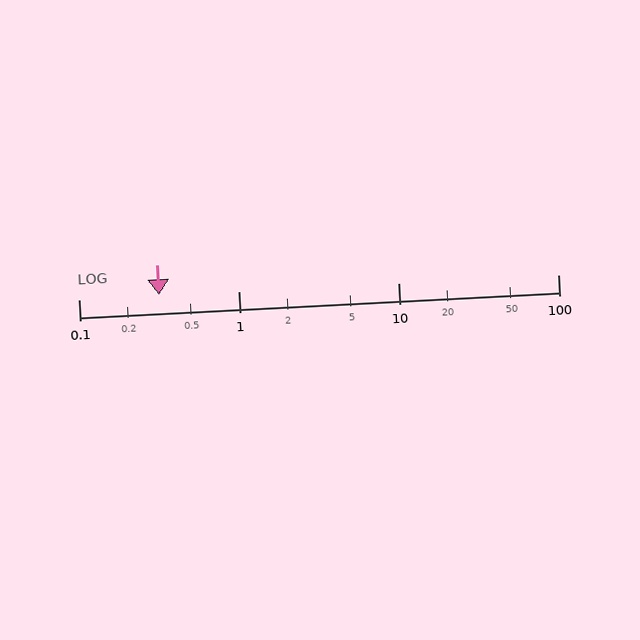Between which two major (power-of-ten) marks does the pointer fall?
The pointer is between 0.1 and 1.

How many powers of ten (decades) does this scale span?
The scale spans 3 decades, from 0.1 to 100.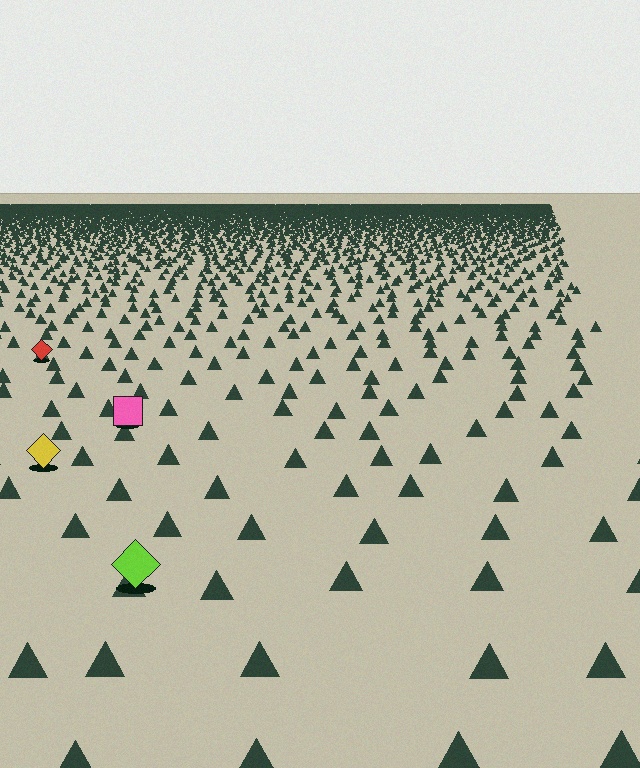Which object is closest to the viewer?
The lime diamond is closest. The texture marks near it are larger and more spread out.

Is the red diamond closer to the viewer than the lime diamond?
No. The lime diamond is closer — you can tell from the texture gradient: the ground texture is coarser near it.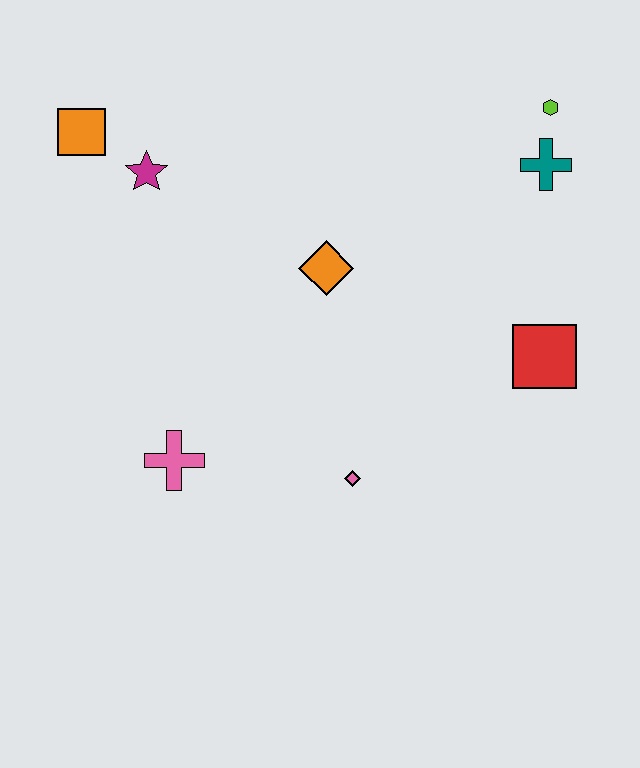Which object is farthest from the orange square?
The red square is farthest from the orange square.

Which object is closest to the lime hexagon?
The teal cross is closest to the lime hexagon.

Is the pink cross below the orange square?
Yes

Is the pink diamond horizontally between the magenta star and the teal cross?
Yes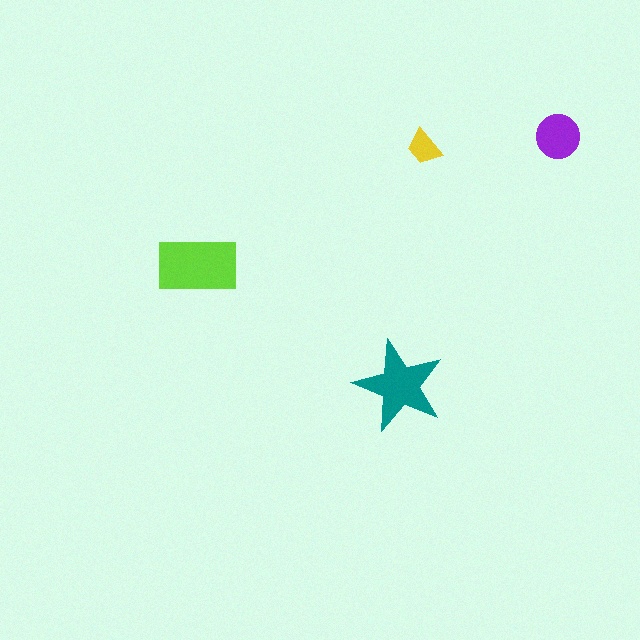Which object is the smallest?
The yellow trapezoid.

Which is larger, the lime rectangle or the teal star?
The lime rectangle.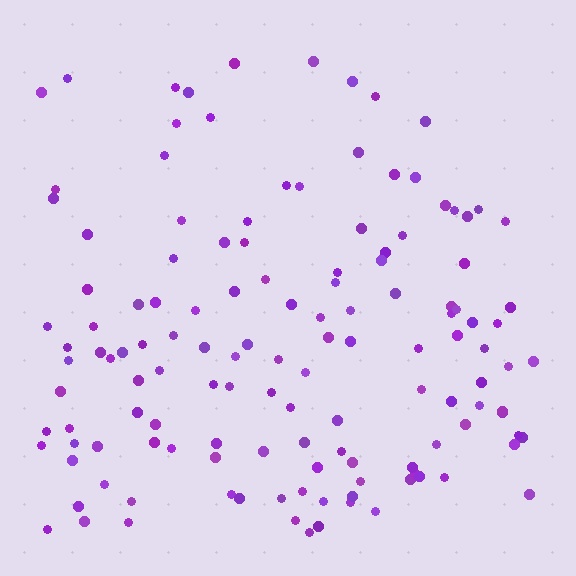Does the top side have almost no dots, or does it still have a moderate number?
Still a moderate number, just noticeably fewer than the bottom.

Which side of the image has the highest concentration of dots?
The bottom.